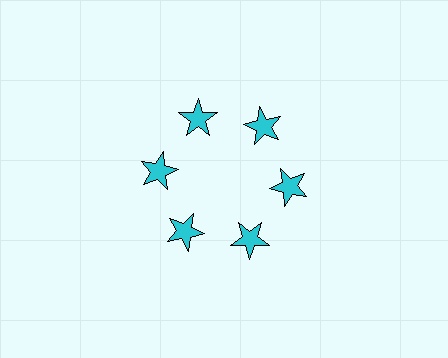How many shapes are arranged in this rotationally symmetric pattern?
There are 6 shapes, arranged in 6 groups of 1.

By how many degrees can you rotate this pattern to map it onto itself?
The pattern maps onto itself every 60 degrees of rotation.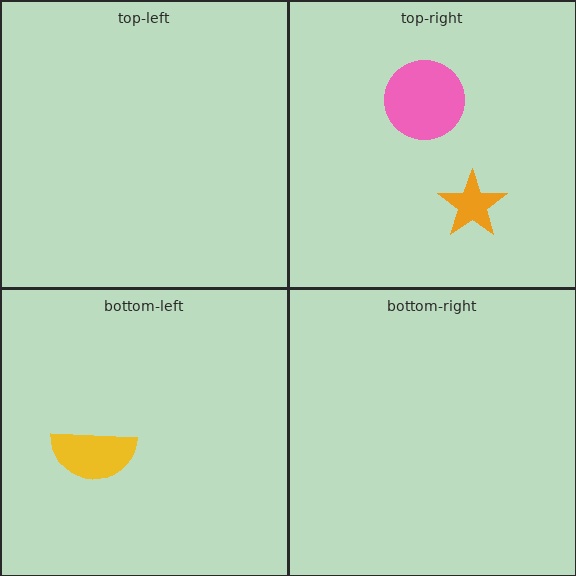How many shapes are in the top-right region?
2.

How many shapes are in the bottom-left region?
1.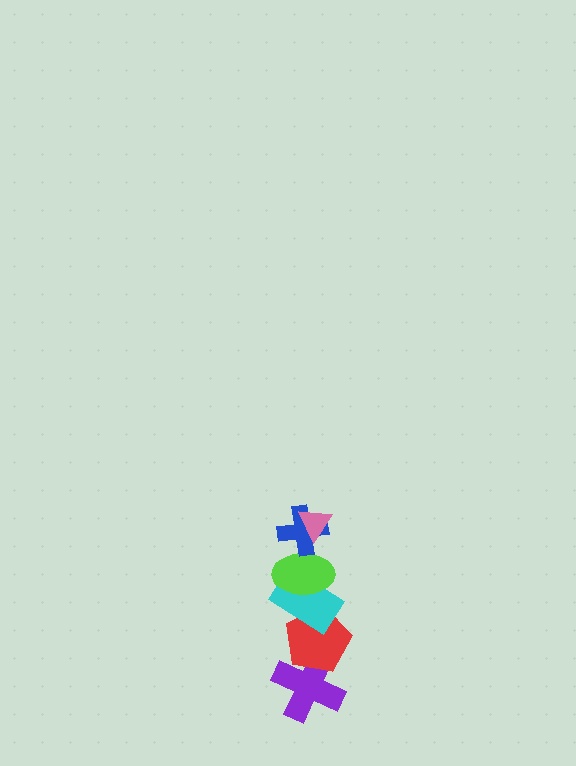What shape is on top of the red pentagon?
The cyan rectangle is on top of the red pentagon.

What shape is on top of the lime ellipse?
The blue cross is on top of the lime ellipse.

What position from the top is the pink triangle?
The pink triangle is 1st from the top.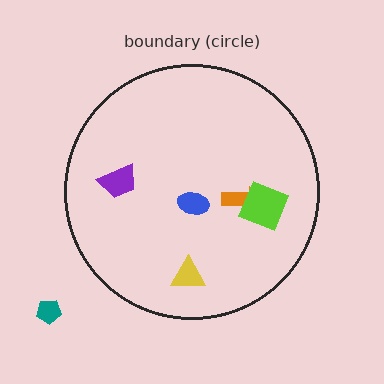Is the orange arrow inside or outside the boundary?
Inside.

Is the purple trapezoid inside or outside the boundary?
Inside.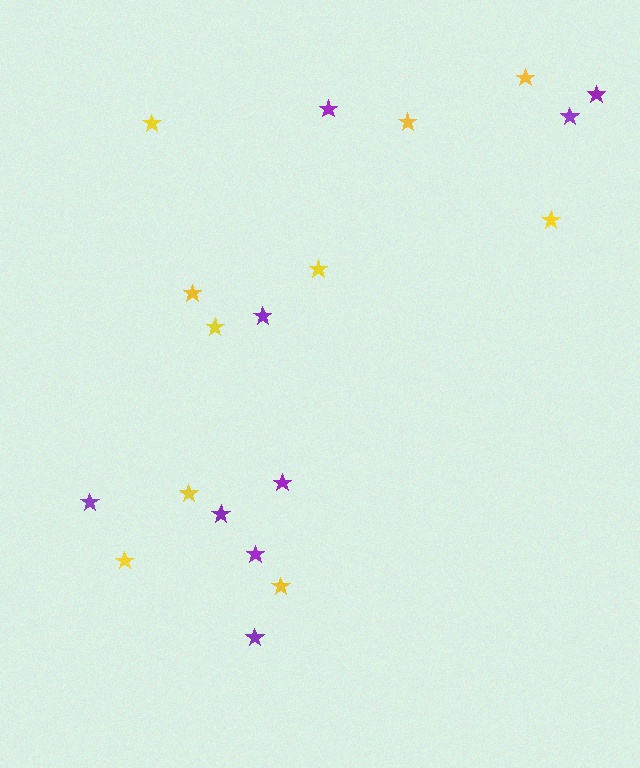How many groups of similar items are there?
There are 2 groups: one group of yellow stars (10) and one group of purple stars (9).